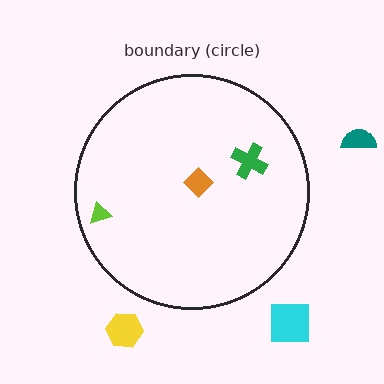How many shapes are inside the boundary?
3 inside, 3 outside.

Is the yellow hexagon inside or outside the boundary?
Outside.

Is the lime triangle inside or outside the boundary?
Inside.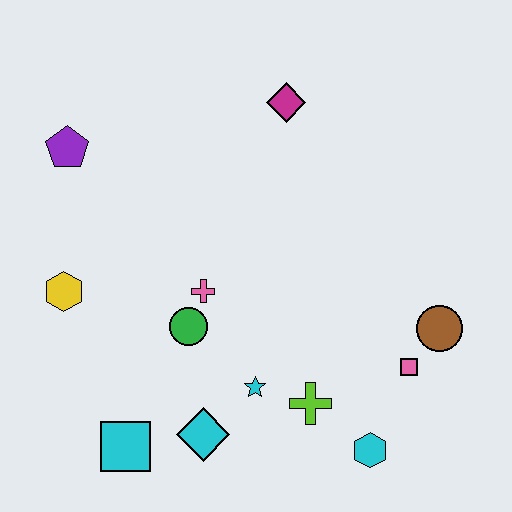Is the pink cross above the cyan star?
Yes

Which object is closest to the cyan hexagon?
The lime cross is closest to the cyan hexagon.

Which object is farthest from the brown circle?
The purple pentagon is farthest from the brown circle.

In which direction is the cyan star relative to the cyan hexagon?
The cyan star is to the left of the cyan hexagon.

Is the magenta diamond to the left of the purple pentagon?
No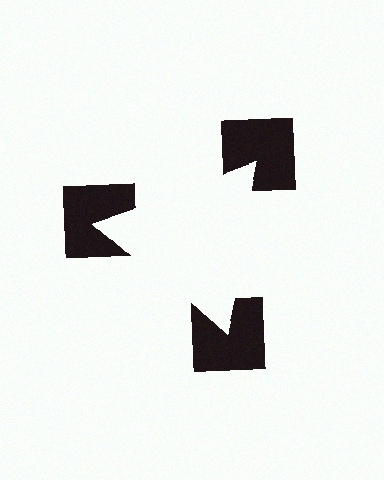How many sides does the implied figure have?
3 sides.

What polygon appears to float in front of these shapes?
An illusory triangle — its edges are inferred from the aligned wedge cuts in the notched squares, not physically drawn.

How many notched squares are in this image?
There are 3 — one at each vertex of the illusory triangle.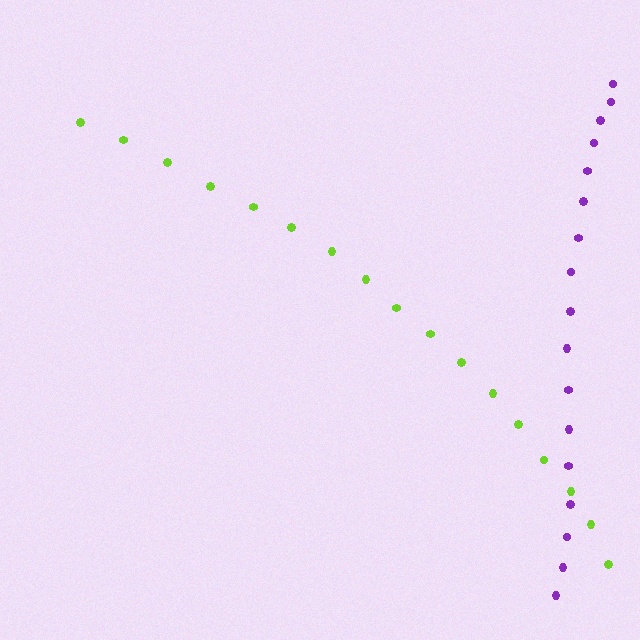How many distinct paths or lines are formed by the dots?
There are 2 distinct paths.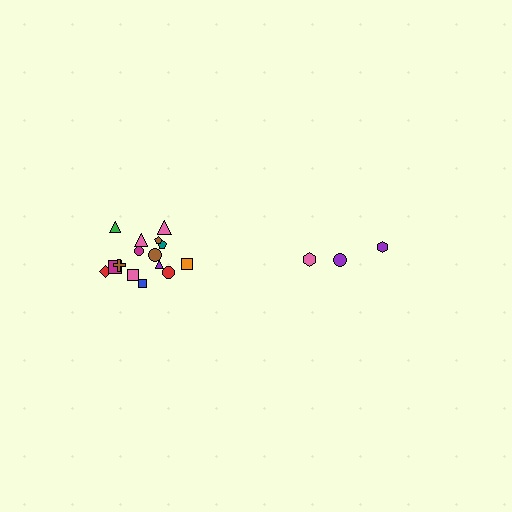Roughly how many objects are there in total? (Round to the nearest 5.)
Roughly 20 objects in total.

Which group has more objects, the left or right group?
The left group.